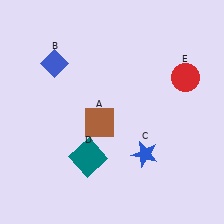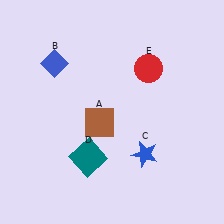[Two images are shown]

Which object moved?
The red circle (E) moved left.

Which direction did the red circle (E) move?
The red circle (E) moved left.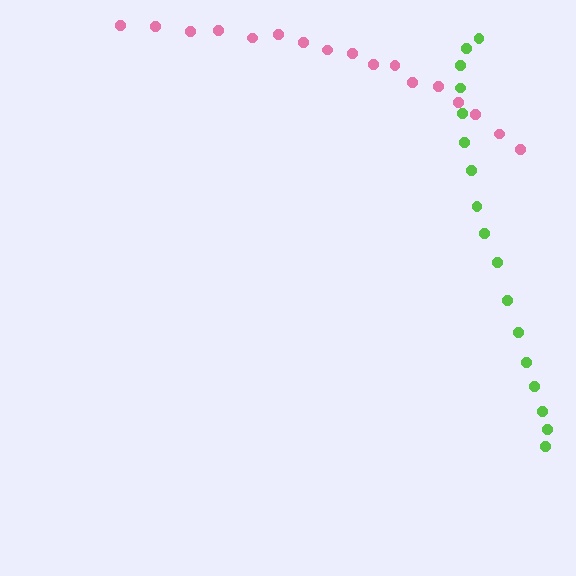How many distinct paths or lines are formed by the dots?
There are 2 distinct paths.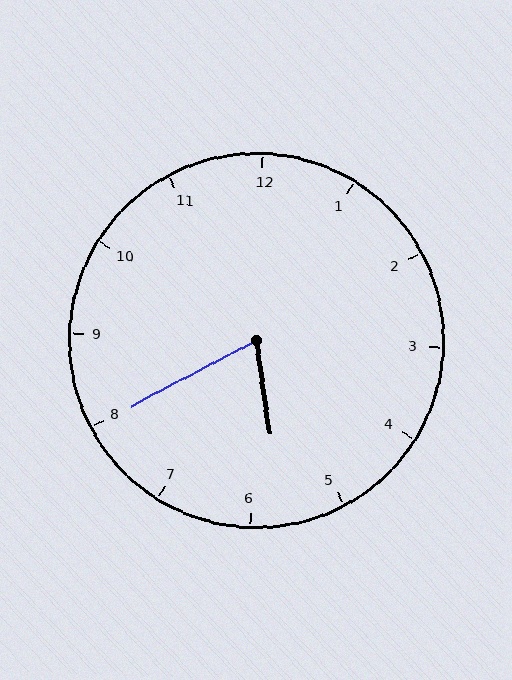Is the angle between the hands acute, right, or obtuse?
It is acute.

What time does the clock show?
5:40.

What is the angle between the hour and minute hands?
Approximately 70 degrees.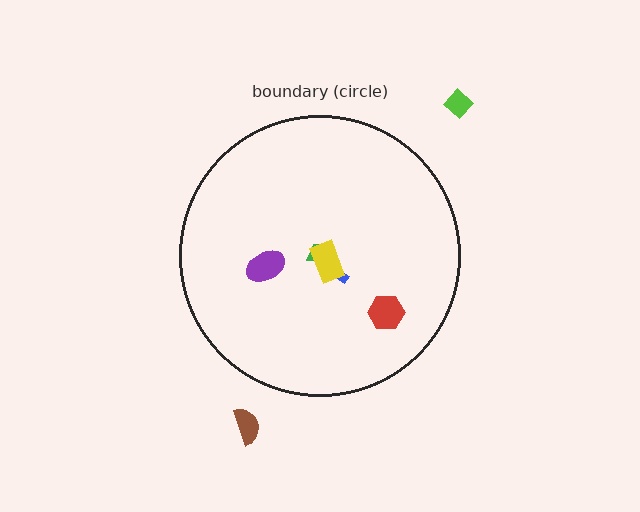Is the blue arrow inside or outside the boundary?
Inside.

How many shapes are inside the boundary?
5 inside, 2 outside.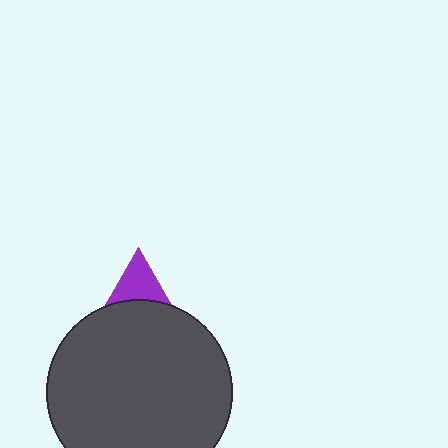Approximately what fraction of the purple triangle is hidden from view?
Roughly 69% of the purple triangle is hidden behind the dark gray circle.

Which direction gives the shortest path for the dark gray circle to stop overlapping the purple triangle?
Moving down gives the shortest separation.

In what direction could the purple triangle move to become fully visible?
The purple triangle could move up. That would shift it out from behind the dark gray circle entirely.